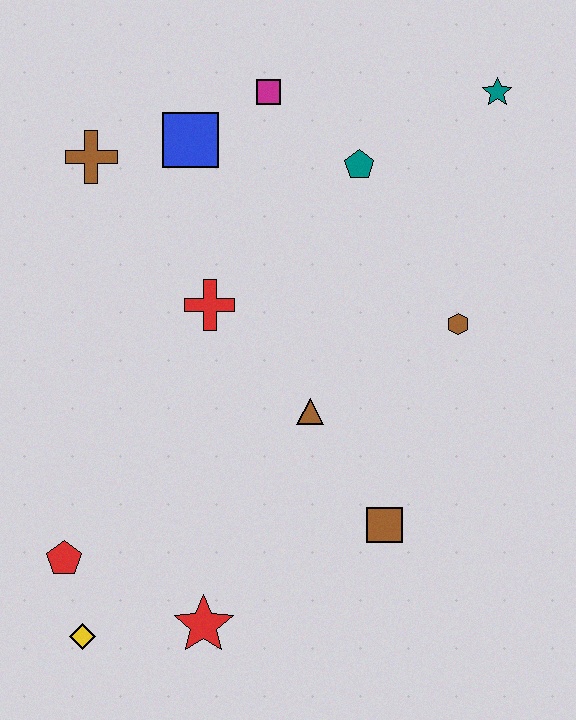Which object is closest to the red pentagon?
The yellow diamond is closest to the red pentagon.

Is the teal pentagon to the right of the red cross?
Yes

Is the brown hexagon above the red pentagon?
Yes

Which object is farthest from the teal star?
The yellow diamond is farthest from the teal star.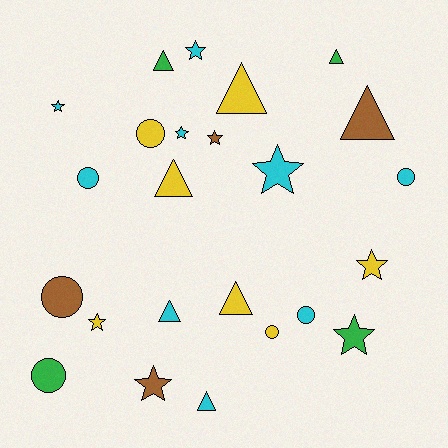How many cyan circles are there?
There are 3 cyan circles.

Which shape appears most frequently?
Star, with 9 objects.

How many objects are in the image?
There are 24 objects.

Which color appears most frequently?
Cyan, with 9 objects.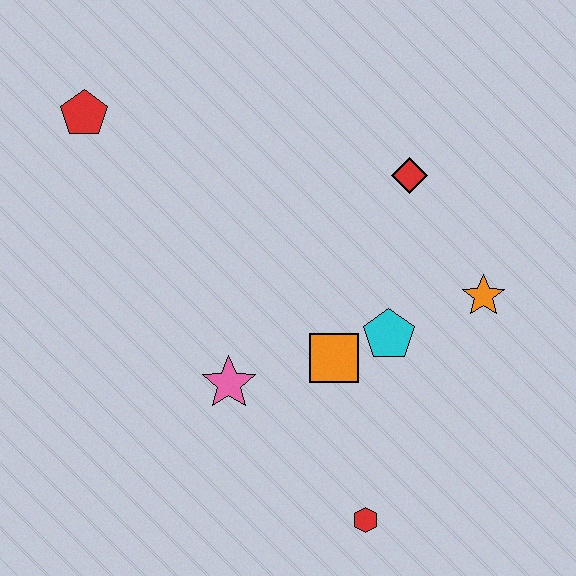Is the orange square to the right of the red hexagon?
No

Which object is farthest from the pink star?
The red pentagon is farthest from the pink star.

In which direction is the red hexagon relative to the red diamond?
The red hexagon is below the red diamond.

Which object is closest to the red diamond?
The orange star is closest to the red diamond.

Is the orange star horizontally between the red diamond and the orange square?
No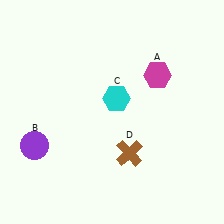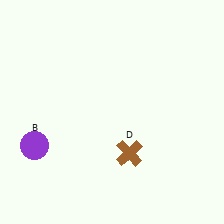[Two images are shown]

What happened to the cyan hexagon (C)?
The cyan hexagon (C) was removed in Image 2. It was in the top-right area of Image 1.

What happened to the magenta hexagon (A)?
The magenta hexagon (A) was removed in Image 2. It was in the top-right area of Image 1.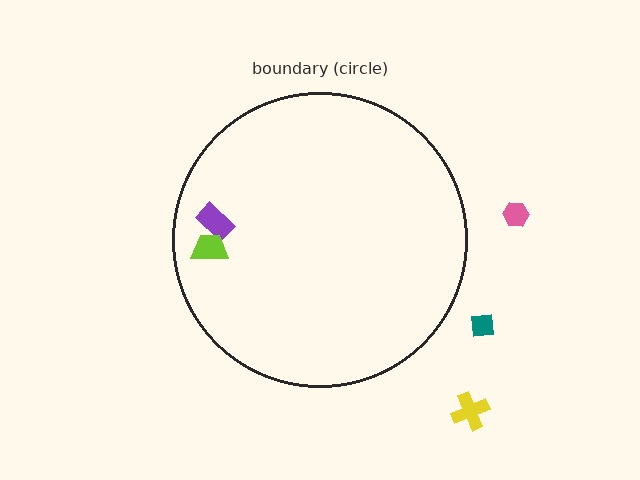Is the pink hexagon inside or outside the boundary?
Outside.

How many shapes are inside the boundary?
2 inside, 3 outside.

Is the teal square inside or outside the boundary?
Outside.